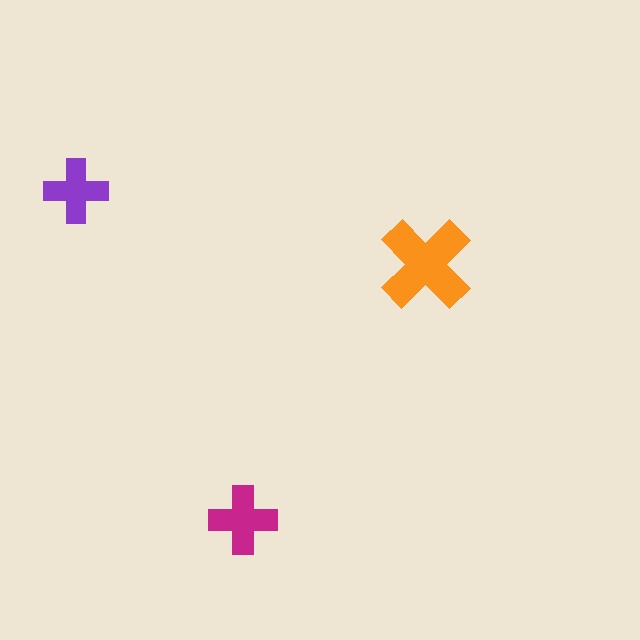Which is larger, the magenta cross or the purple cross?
The magenta one.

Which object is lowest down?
The magenta cross is bottommost.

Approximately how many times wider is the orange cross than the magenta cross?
About 1.5 times wider.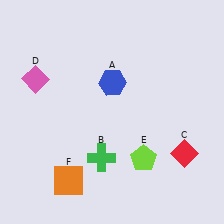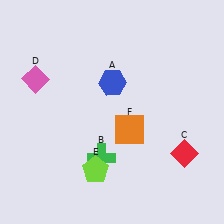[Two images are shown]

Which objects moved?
The objects that moved are: the lime pentagon (E), the orange square (F).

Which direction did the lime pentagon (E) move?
The lime pentagon (E) moved left.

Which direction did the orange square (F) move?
The orange square (F) moved right.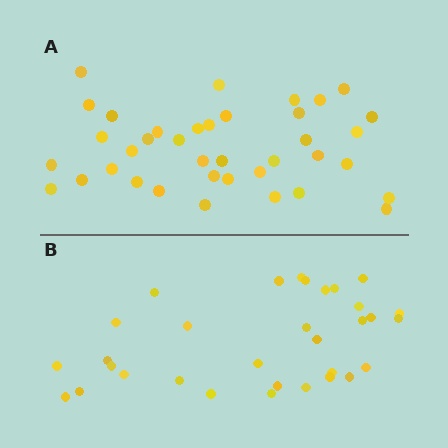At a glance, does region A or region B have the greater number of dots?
Region A (the top region) has more dots.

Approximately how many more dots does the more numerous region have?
Region A has about 6 more dots than region B.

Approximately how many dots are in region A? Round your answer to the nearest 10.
About 40 dots. (The exact count is 38, which rounds to 40.)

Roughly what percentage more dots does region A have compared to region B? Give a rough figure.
About 20% more.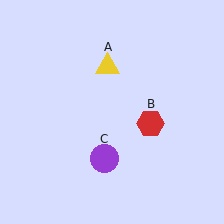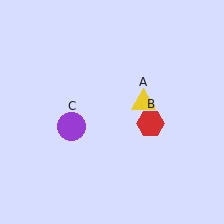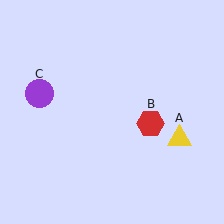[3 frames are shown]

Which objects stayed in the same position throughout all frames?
Red hexagon (object B) remained stationary.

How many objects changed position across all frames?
2 objects changed position: yellow triangle (object A), purple circle (object C).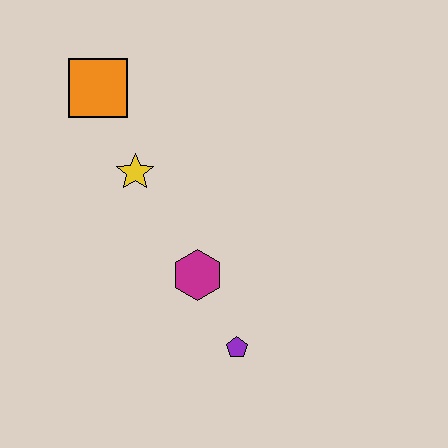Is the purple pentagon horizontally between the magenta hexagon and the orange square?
No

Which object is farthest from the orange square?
The purple pentagon is farthest from the orange square.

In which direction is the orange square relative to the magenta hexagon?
The orange square is above the magenta hexagon.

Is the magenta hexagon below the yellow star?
Yes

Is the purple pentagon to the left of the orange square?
No